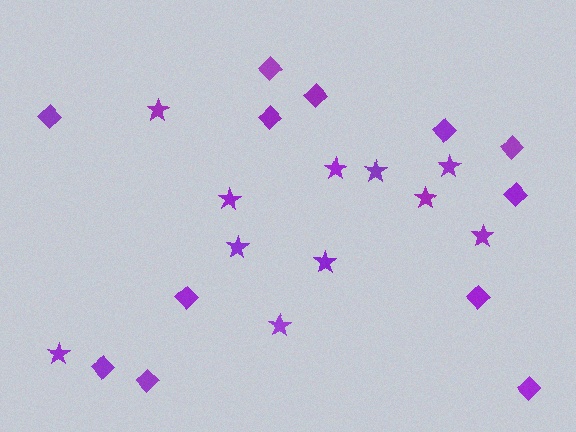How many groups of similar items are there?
There are 2 groups: one group of diamonds (12) and one group of stars (11).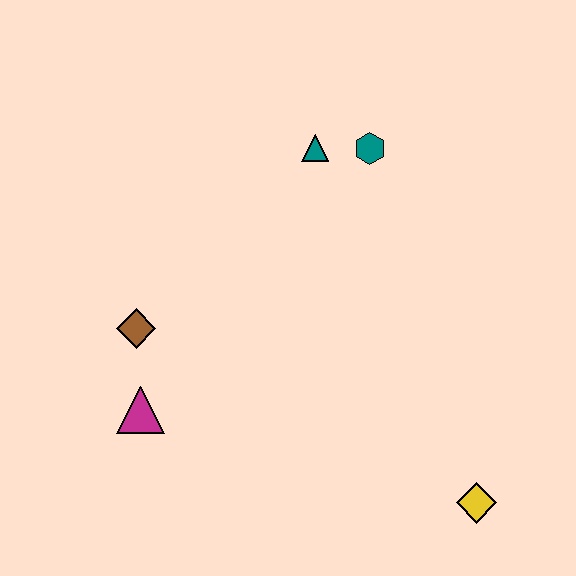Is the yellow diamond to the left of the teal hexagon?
No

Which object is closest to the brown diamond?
The magenta triangle is closest to the brown diamond.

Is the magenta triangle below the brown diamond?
Yes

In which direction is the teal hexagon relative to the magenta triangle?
The teal hexagon is above the magenta triangle.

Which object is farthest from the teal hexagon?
The yellow diamond is farthest from the teal hexagon.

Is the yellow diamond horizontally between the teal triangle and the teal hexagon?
No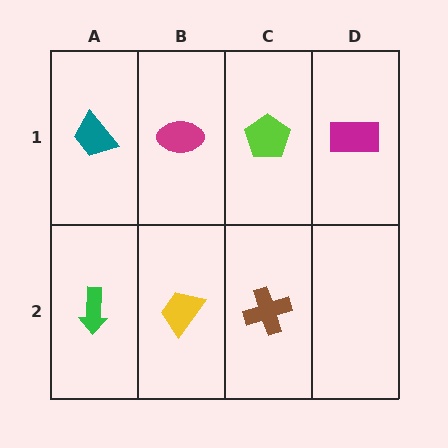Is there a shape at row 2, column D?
No, that cell is empty.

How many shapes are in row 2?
3 shapes.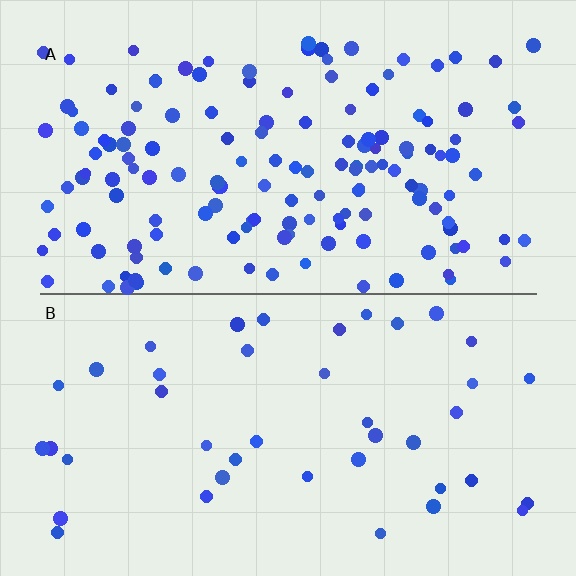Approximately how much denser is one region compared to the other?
Approximately 3.5× — region A over region B.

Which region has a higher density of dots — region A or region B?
A (the top).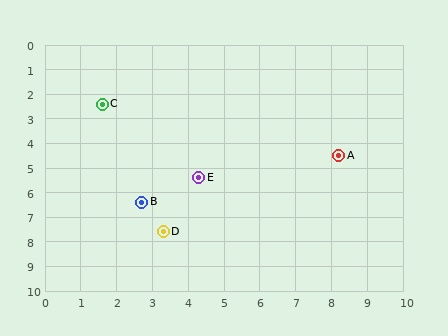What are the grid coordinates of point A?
Point A is at approximately (8.2, 4.5).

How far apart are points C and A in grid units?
Points C and A are about 6.9 grid units apart.